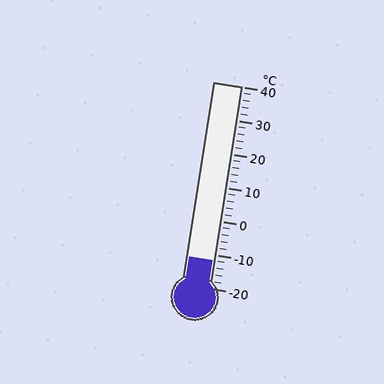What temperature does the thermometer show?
The thermometer shows approximately -12°C.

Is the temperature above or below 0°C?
The temperature is below 0°C.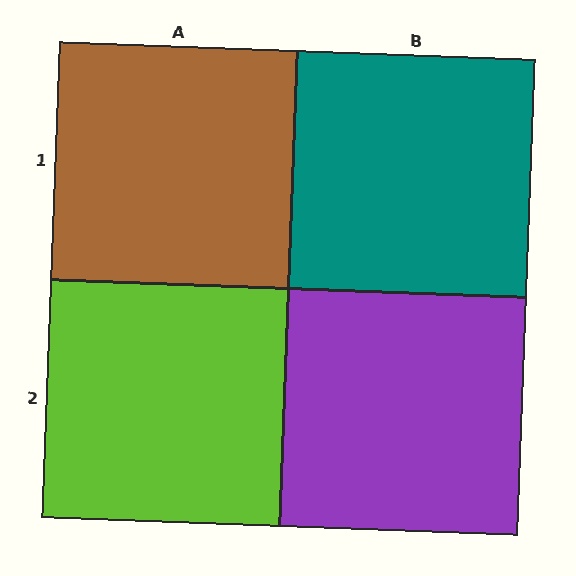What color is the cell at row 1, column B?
Teal.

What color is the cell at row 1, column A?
Brown.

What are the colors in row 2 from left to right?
Lime, purple.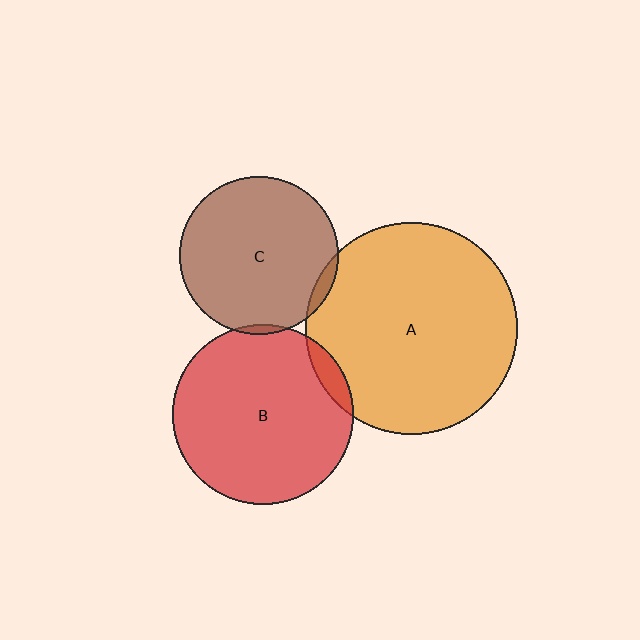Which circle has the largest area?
Circle A (orange).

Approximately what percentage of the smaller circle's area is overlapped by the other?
Approximately 5%.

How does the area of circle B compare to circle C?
Approximately 1.3 times.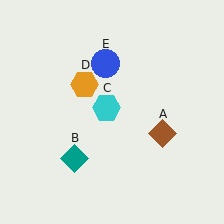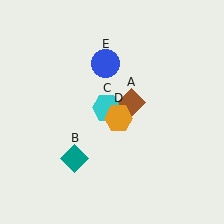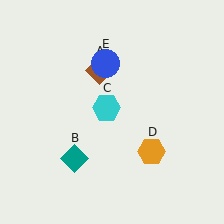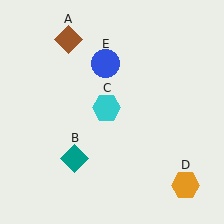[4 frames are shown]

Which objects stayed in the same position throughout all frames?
Teal diamond (object B) and cyan hexagon (object C) and blue circle (object E) remained stationary.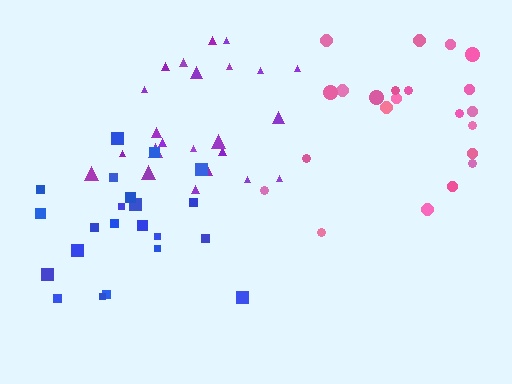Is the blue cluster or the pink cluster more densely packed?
Blue.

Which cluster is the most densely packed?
Blue.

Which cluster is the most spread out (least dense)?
Pink.